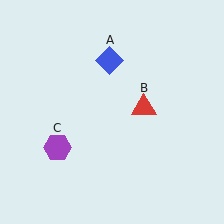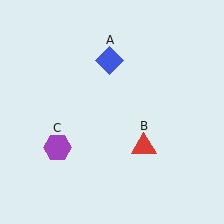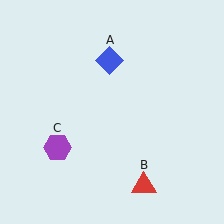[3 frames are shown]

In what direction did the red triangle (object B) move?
The red triangle (object B) moved down.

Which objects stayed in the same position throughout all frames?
Blue diamond (object A) and purple hexagon (object C) remained stationary.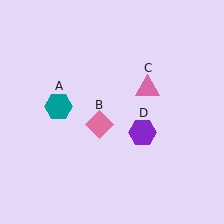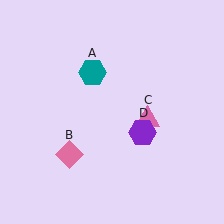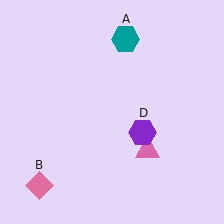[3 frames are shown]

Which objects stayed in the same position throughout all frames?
Purple hexagon (object D) remained stationary.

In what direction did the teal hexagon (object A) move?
The teal hexagon (object A) moved up and to the right.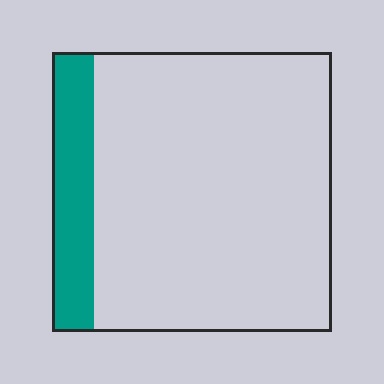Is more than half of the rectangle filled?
No.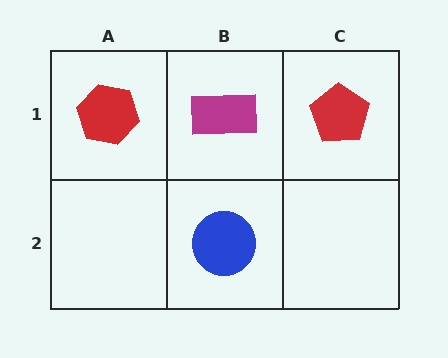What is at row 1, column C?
A red pentagon.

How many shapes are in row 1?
3 shapes.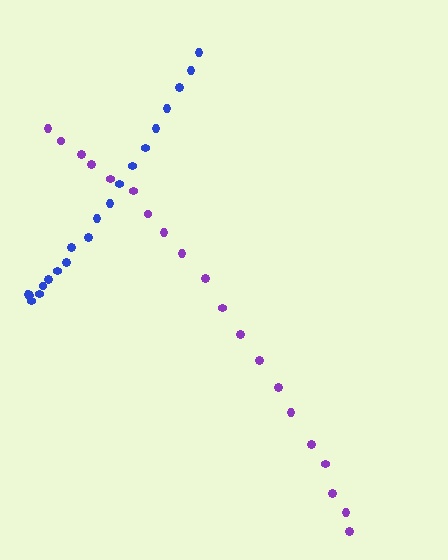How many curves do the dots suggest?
There are 2 distinct paths.